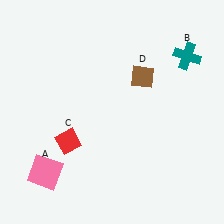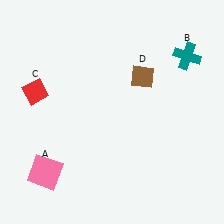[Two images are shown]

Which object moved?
The red diamond (C) moved up.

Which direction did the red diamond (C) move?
The red diamond (C) moved up.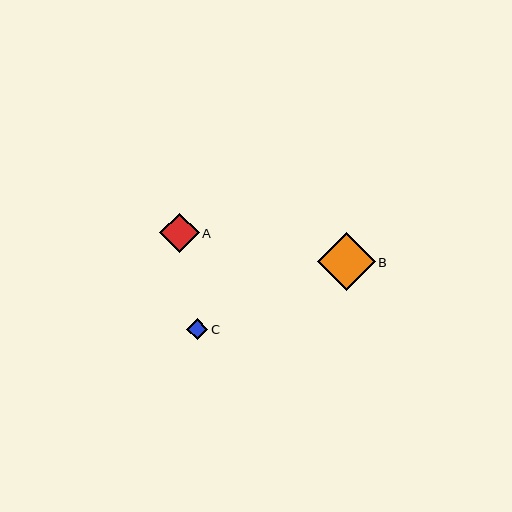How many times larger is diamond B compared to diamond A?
Diamond B is approximately 1.5 times the size of diamond A.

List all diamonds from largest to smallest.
From largest to smallest: B, A, C.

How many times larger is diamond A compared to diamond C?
Diamond A is approximately 1.9 times the size of diamond C.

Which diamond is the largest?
Diamond B is the largest with a size of approximately 58 pixels.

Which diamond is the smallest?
Diamond C is the smallest with a size of approximately 21 pixels.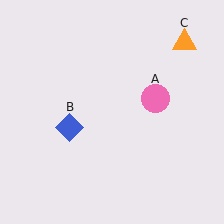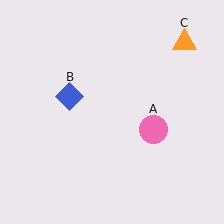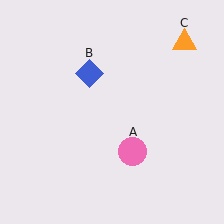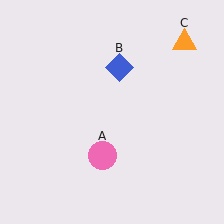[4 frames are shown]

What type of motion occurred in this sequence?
The pink circle (object A), blue diamond (object B) rotated clockwise around the center of the scene.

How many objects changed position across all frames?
2 objects changed position: pink circle (object A), blue diamond (object B).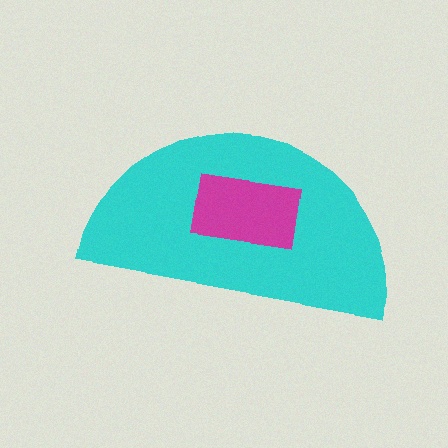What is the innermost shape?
The magenta rectangle.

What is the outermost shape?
The cyan semicircle.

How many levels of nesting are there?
2.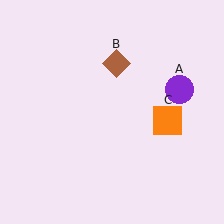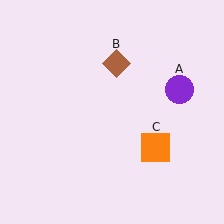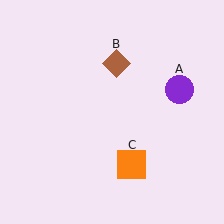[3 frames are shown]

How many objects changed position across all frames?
1 object changed position: orange square (object C).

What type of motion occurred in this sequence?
The orange square (object C) rotated clockwise around the center of the scene.